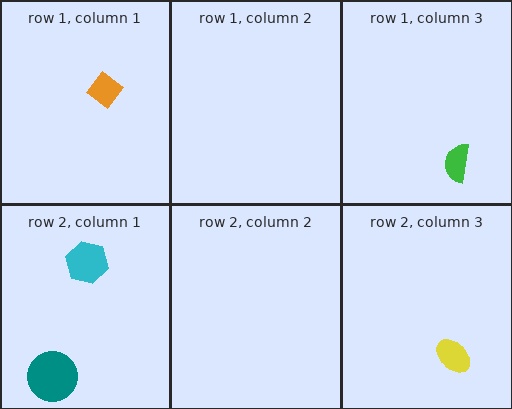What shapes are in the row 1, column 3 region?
The green semicircle.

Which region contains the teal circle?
The row 2, column 1 region.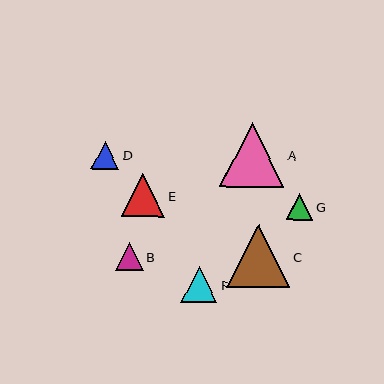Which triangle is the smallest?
Triangle G is the smallest with a size of approximately 27 pixels.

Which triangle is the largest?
Triangle A is the largest with a size of approximately 65 pixels.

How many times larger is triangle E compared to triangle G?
Triangle E is approximately 1.6 times the size of triangle G.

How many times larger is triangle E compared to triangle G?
Triangle E is approximately 1.6 times the size of triangle G.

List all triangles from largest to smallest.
From largest to smallest: A, C, E, F, D, B, G.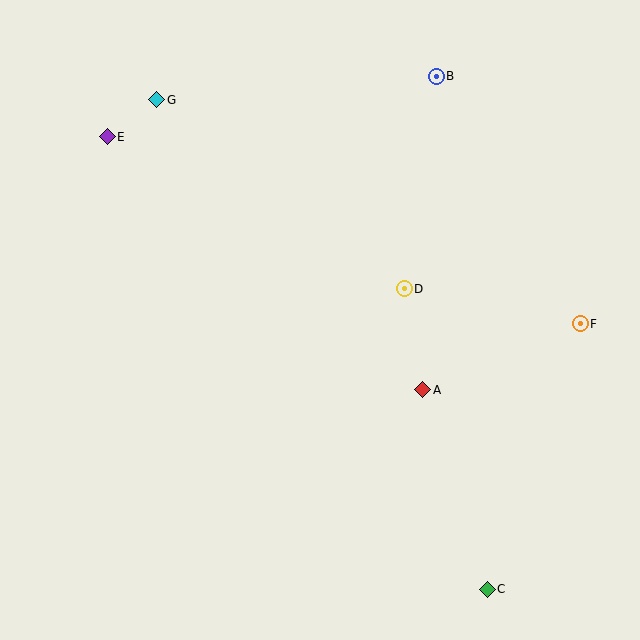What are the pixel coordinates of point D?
Point D is at (404, 289).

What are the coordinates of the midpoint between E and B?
The midpoint between E and B is at (272, 106).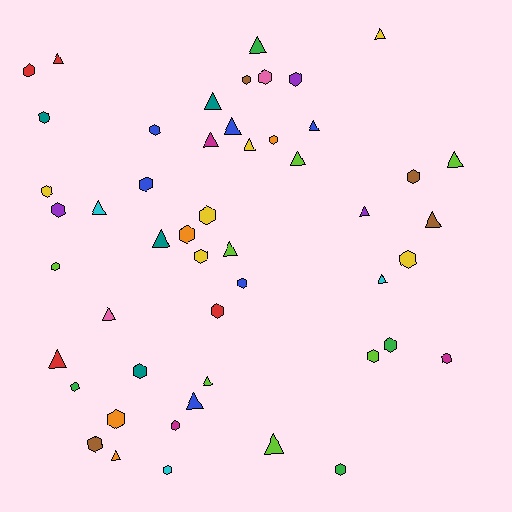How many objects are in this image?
There are 50 objects.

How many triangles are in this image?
There are 22 triangles.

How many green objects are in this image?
There are 4 green objects.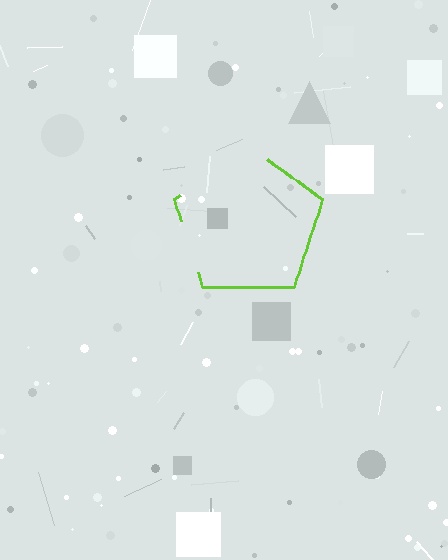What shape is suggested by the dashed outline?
The dashed outline suggests a pentagon.